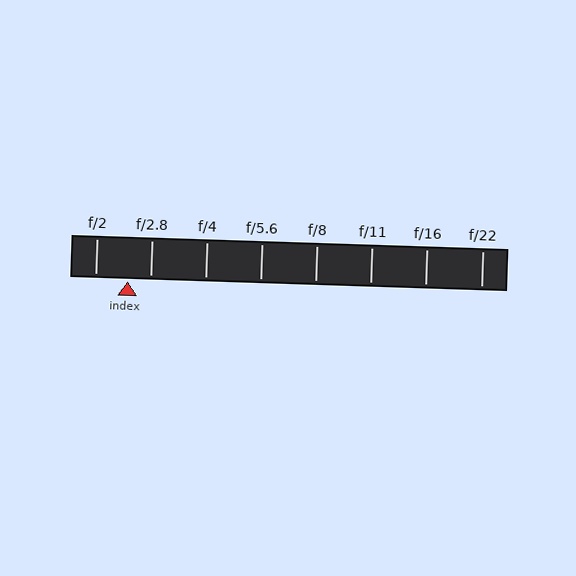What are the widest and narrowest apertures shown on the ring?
The widest aperture shown is f/2 and the narrowest is f/22.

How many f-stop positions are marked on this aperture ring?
There are 8 f-stop positions marked.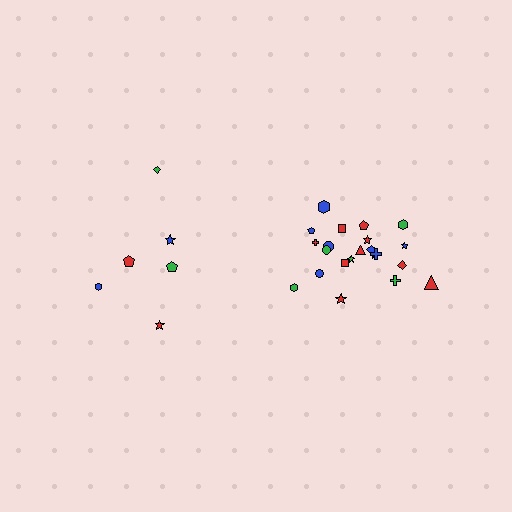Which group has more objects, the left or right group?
The right group.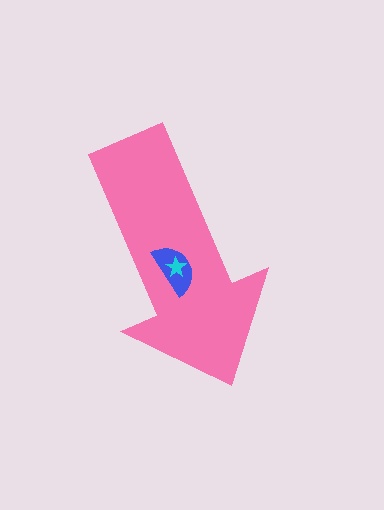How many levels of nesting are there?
3.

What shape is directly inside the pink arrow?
The blue semicircle.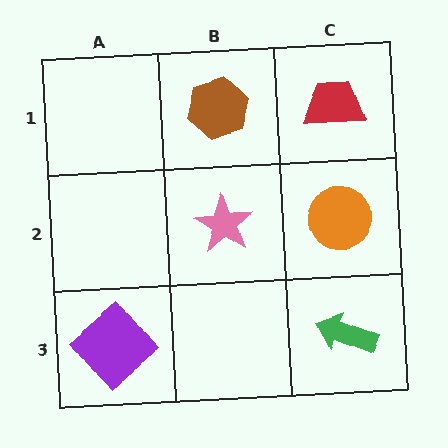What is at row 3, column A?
A purple diamond.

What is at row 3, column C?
A green arrow.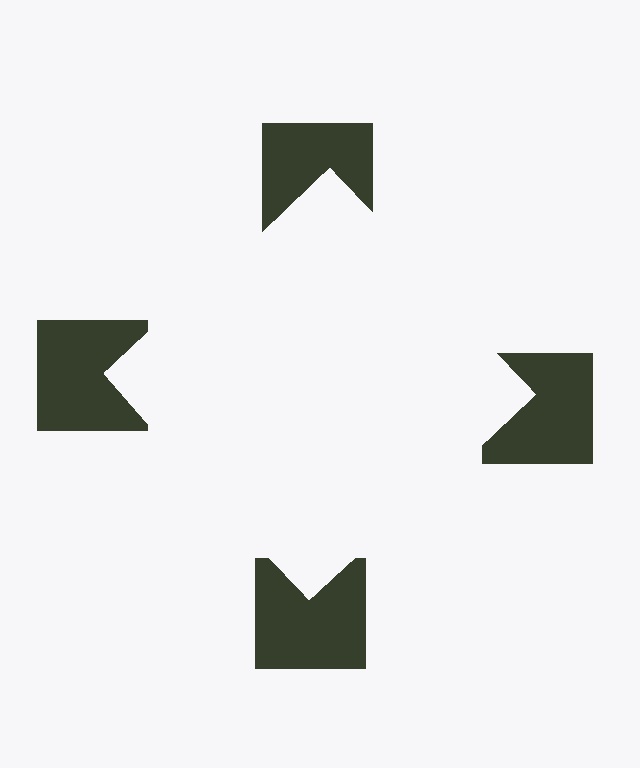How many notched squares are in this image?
There are 4 — one at each vertex of the illusory square.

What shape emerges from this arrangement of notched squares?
An illusory square — its edges are inferred from the aligned wedge cuts in the notched squares, not physically drawn.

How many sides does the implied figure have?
4 sides.